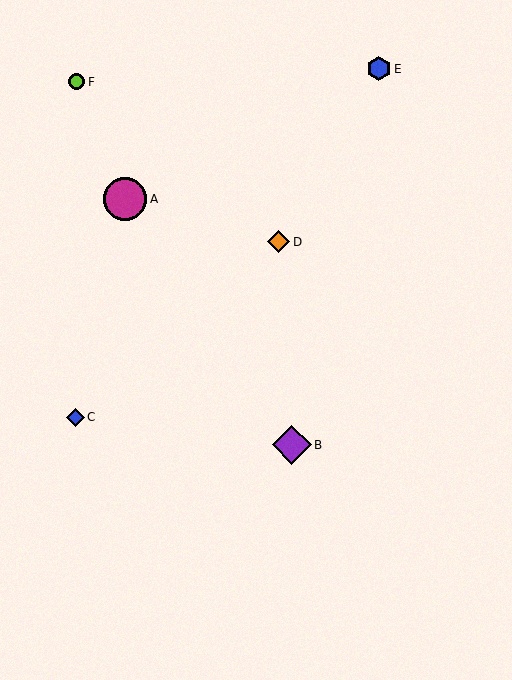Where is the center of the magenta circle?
The center of the magenta circle is at (125, 199).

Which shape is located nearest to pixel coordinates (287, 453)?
The purple diamond (labeled B) at (292, 445) is nearest to that location.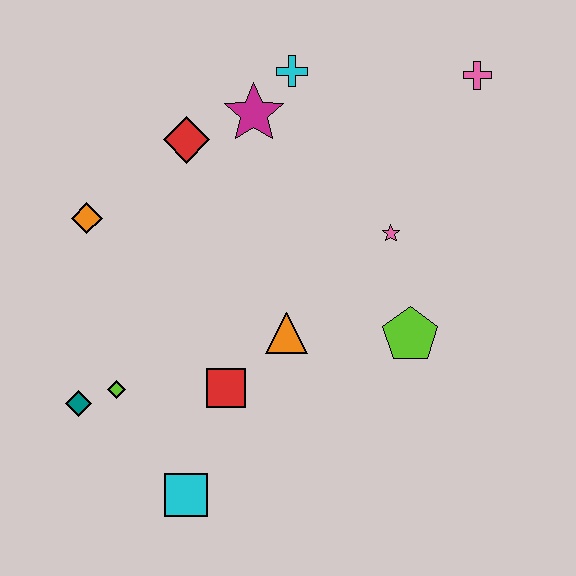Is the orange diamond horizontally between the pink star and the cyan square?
No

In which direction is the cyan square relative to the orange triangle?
The cyan square is below the orange triangle.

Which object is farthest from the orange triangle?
The pink cross is farthest from the orange triangle.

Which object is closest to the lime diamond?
The teal diamond is closest to the lime diamond.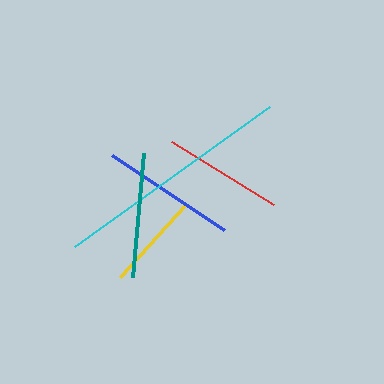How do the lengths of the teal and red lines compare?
The teal and red lines are approximately the same length.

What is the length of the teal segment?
The teal segment is approximately 124 pixels long.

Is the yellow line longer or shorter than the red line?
The red line is longer than the yellow line.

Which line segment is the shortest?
The yellow line is the shortest at approximately 99 pixels.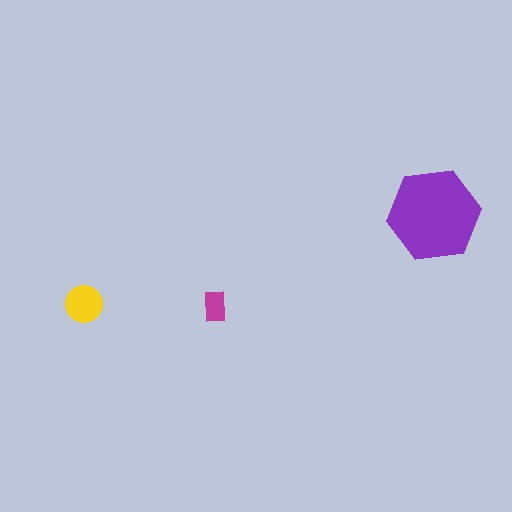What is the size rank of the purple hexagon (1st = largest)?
1st.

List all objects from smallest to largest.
The magenta rectangle, the yellow circle, the purple hexagon.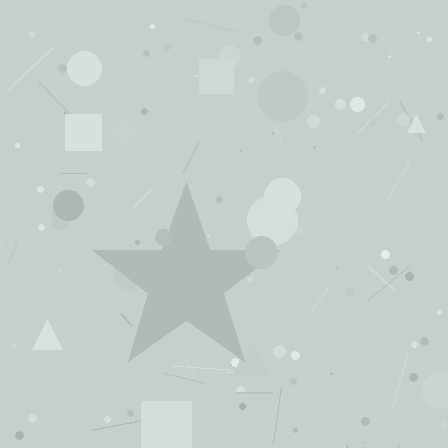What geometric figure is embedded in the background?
A star is embedded in the background.